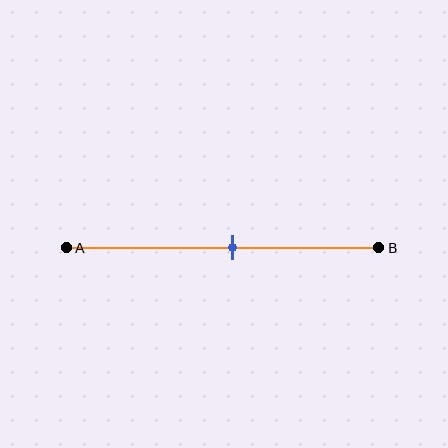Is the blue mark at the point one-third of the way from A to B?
No, the mark is at about 55% from A, not at the 33% one-third point.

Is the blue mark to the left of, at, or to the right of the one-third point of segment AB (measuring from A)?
The blue mark is to the right of the one-third point of segment AB.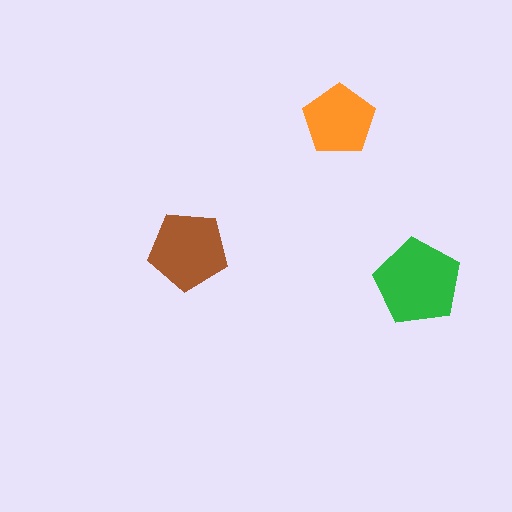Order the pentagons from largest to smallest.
the green one, the brown one, the orange one.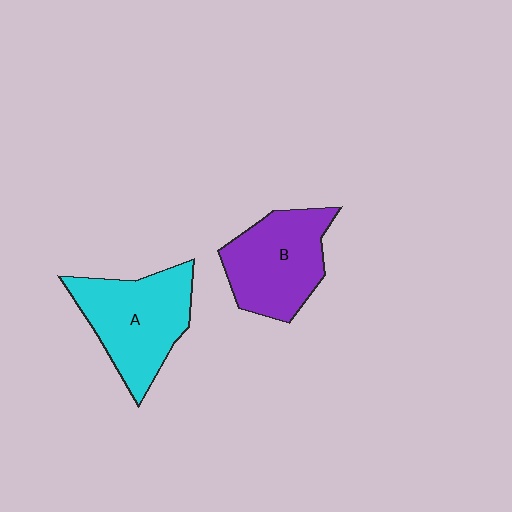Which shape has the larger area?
Shape A (cyan).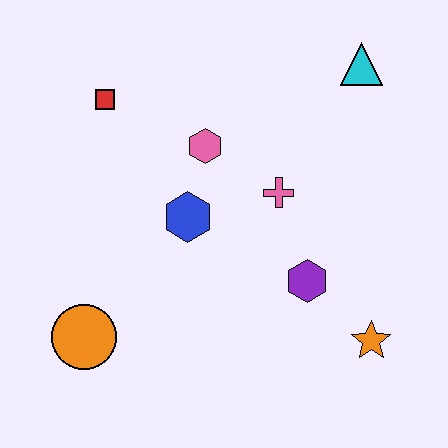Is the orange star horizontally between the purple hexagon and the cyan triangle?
No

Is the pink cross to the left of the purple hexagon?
Yes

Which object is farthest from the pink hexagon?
The orange star is farthest from the pink hexagon.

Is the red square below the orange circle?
No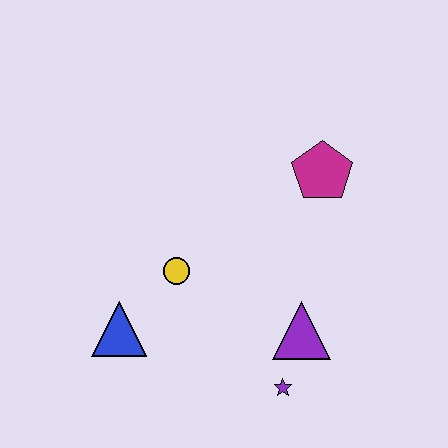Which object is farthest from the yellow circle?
The magenta pentagon is farthest from the yellow circle.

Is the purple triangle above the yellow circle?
No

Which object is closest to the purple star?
The purple triangle is closest to the purple star.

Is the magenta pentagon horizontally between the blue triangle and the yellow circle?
No